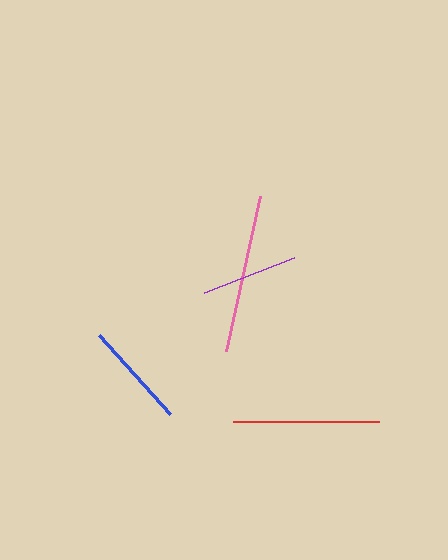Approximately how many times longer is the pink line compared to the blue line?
The pink line is approximately 1.5 times the length of the blue line.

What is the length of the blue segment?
The blue segment is approximately 106 pixels long.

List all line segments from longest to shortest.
From longest to shortest: pink, red, blue, purple.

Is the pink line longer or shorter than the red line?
The pink line is longer than the red line.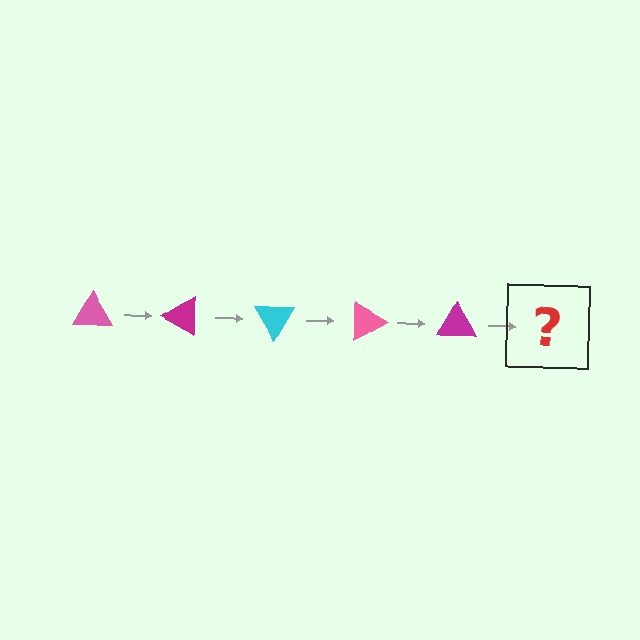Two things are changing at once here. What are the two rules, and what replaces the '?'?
The two rules are that it rotates 30 degrees each step and the color cycles through pink, magenta, and cyan. The '?' should be a cyan triangle, rotated 150 degrees from the start.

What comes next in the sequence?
The next element should be a cyan triangle, rotated 150 degrees from the start.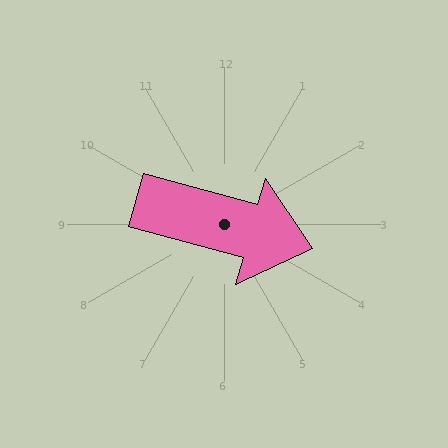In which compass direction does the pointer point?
East.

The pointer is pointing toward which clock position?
Roughly 4 o'clock.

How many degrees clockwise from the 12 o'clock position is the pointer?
Approximately 105 degrees.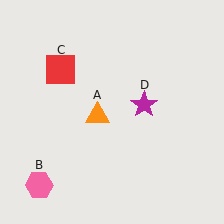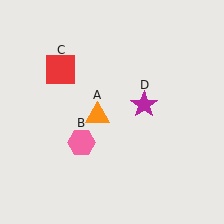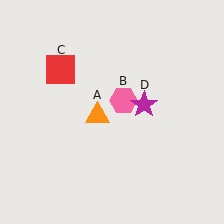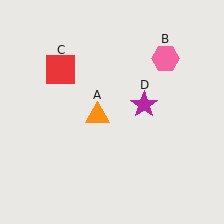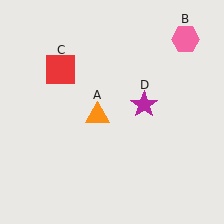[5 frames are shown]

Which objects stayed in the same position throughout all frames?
Orange triangle (object A) and red square (object C) and magenta star (object D) remained stationary.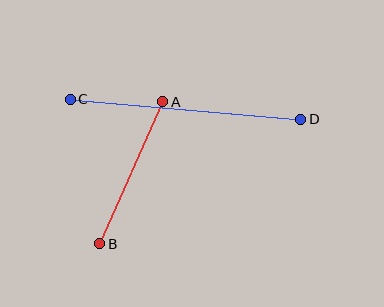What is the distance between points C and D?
The distance is approximately 231 pixels.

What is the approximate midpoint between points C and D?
The midpoint is at approximately (185, 109) pixels.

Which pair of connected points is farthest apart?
Points C and D are farthest apart.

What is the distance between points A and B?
The distance is approximately 155 pixels.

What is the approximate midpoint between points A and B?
The midpoint is at approximately (131, 173) pixels.